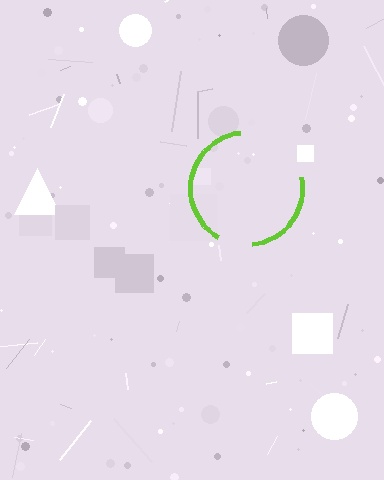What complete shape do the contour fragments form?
The contour fragments form a circle.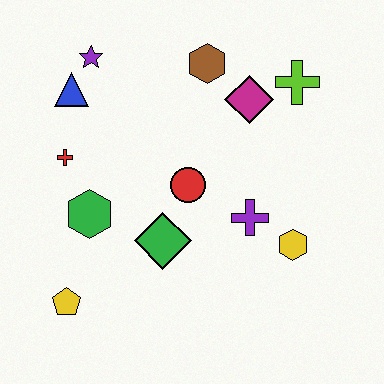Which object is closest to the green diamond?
The red circle is closest to the green diamond.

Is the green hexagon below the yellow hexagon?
No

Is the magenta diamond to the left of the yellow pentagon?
No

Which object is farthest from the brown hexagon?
The yellow pentagon is farthest from the brown hexagon.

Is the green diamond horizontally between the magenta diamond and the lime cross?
No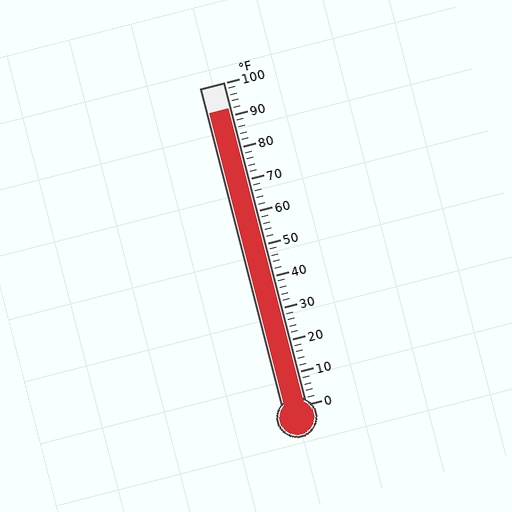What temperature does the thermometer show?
The thermometer shows approximately 92°F.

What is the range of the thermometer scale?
The thermometer scale ranges from 0°F to 100°F.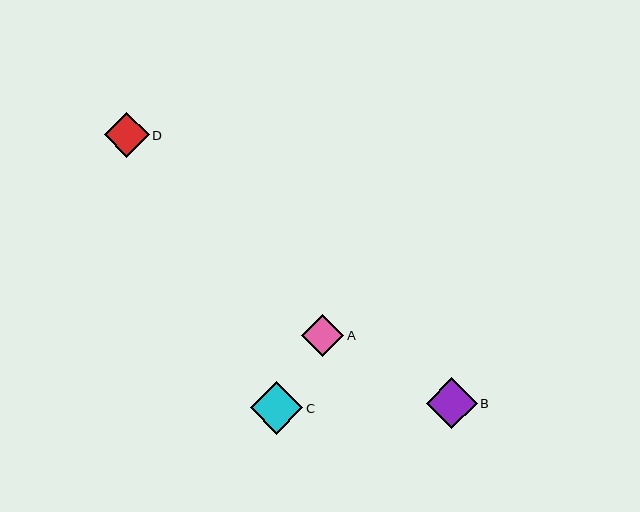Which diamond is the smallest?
Diamond A is the smallest with a size of approximately 42 pixels.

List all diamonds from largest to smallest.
From largest to smallest: C, B, D, A.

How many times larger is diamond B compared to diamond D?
Diamond B is approximately 1.1 times the size of diamond D.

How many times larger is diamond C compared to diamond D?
Diamond C is approximately 1.2 times the size of diamond D.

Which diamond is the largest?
Diamond C is the largest with a size of approximately 52 pixels.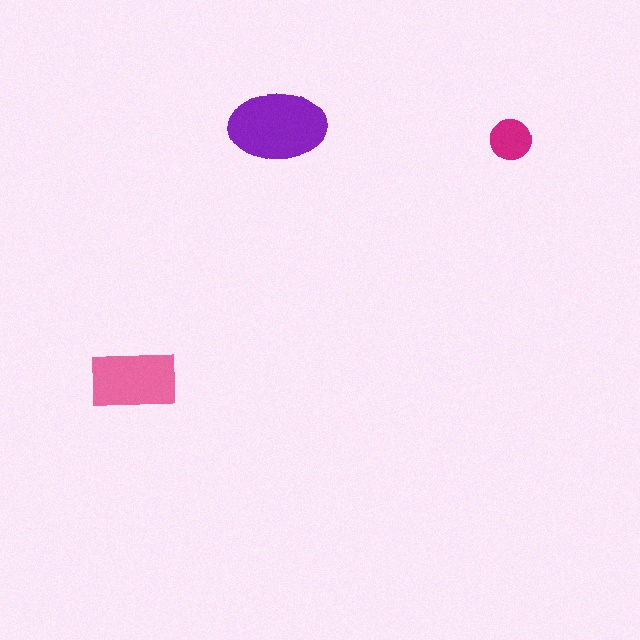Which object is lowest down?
The pink rectangle is bottommost.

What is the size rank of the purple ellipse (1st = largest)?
1st.